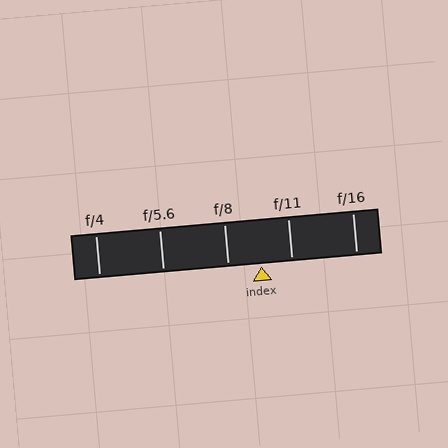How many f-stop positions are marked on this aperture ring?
There are 5 f-stop positions marked.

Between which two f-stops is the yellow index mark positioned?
The index mark is between f/8 and f/11.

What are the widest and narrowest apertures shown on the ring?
The widest aperture shown is f/4 and the narrowest is f/16.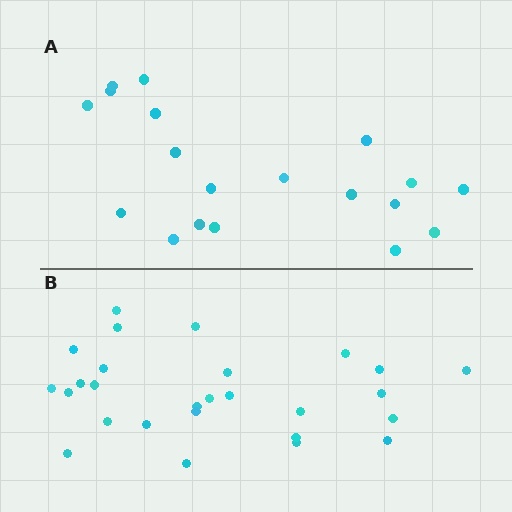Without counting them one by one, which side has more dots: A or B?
Region B (the bottom region) has more dots.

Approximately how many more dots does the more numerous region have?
Region B has roughly 8 or so more dots than region A.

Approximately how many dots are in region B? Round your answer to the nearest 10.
About 30 dots. (The exact count is 27, which rounds to 30.)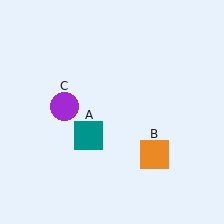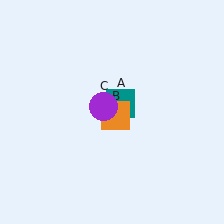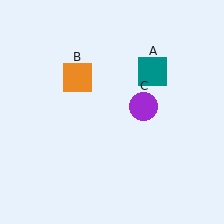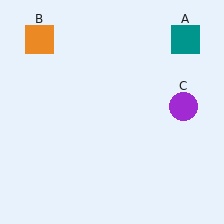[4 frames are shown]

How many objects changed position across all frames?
3 objects changed position: teal square (object A), orange square (object B), purple circle (object C).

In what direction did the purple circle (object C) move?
The purple circle (object C) moved right.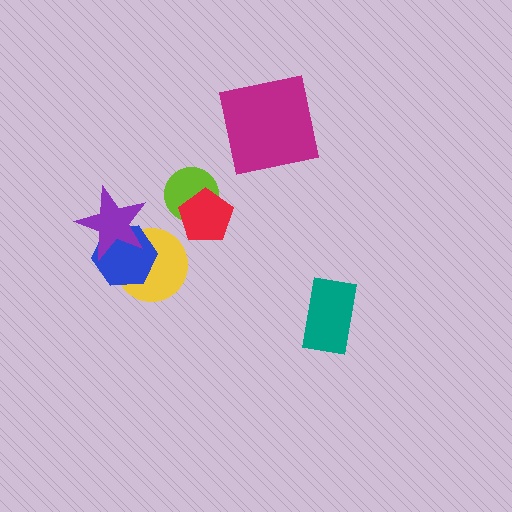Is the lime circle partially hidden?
Yes, it is partially covered by another shape.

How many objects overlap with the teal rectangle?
0 objects overlap with the teal rectangle.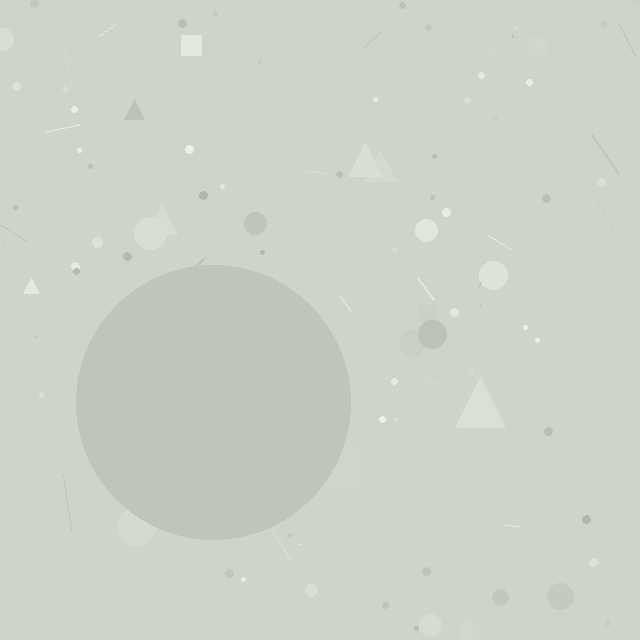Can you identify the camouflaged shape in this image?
The camouflaged shape is a circle.